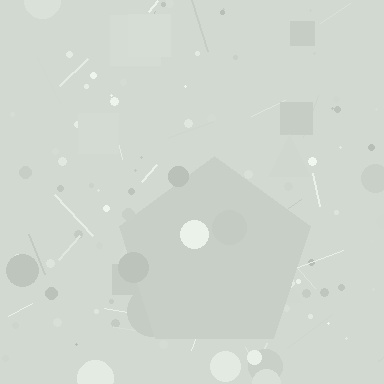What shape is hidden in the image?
A pentagon is hidden in the image.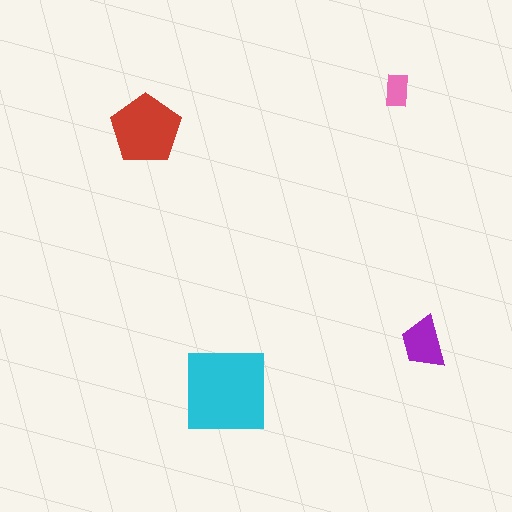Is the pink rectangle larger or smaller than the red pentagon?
Smaller.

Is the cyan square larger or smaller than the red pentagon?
Larger.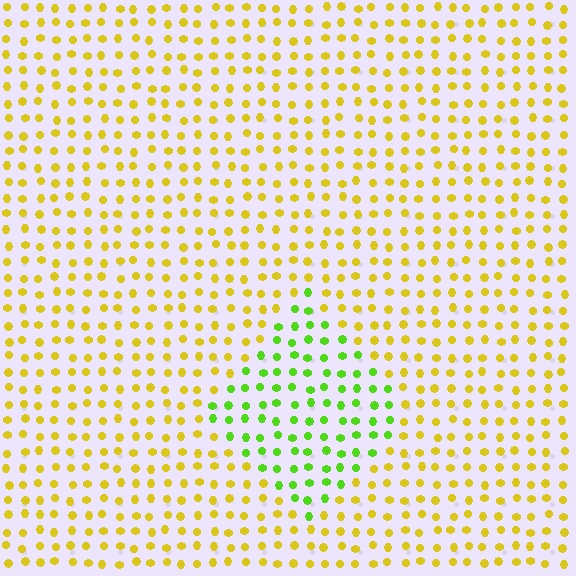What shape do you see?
I see a diamond.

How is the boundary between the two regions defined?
The boundary is defined purely by a slight shift in hue (about 49 degrees). Spacing, size, and orientation are identical on both sides.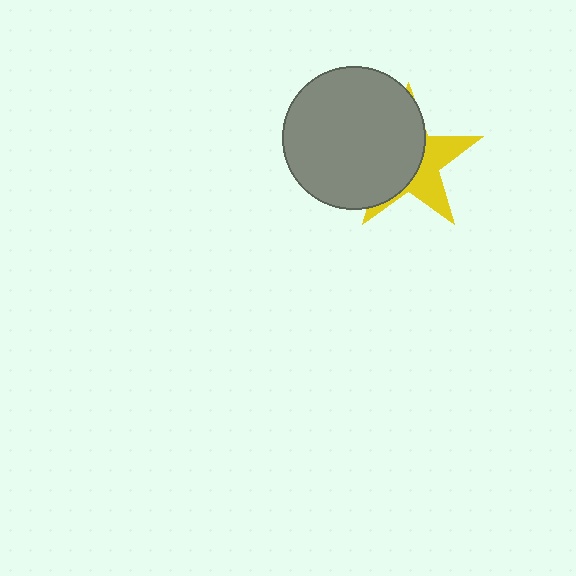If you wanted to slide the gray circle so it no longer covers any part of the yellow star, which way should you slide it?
Slide it left — that is the most direct way to separate the two shapes.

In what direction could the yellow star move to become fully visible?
The yellow star could move right. That would shift it out from behind the gray circle entirely.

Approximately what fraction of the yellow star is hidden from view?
Roughly 60% of the yellow star is hidden behind the gray circle.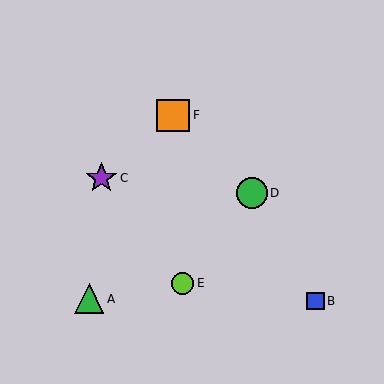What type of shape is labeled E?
Shape E is a lime circle.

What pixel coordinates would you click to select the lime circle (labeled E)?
Click at (182, 283) to select the lime circle E.